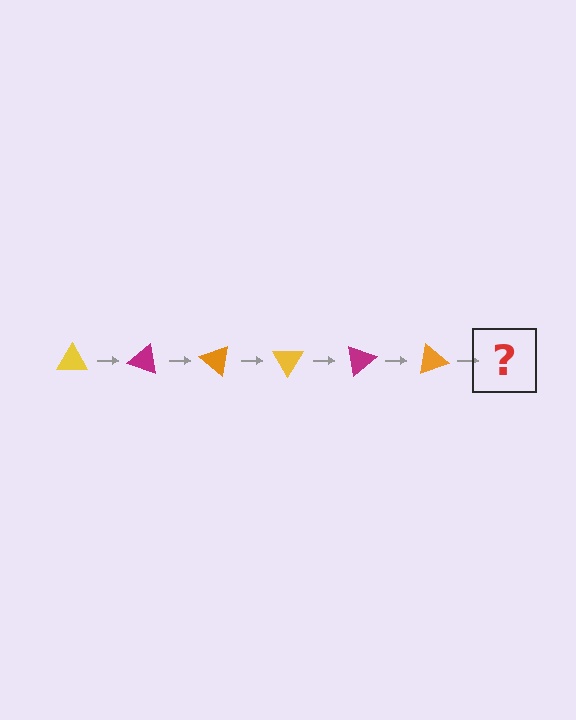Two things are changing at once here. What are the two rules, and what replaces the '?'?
The two rules are that it rotates 20 degrees each step and the color cycles through yellow, magenta, and orange. The '?' should be a yellow triangle, rotated 120 degrees from the start.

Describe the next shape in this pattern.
It should be a yellow triangle, rotated 120 degrees from the start.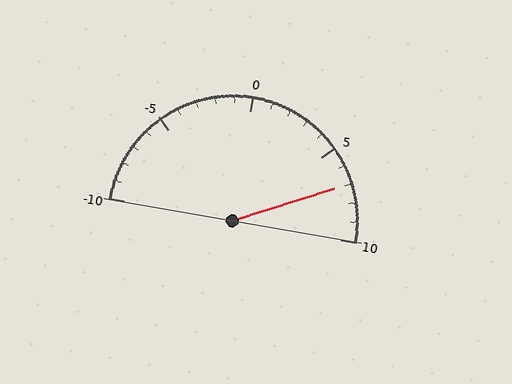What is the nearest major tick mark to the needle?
The nearest major tick mark is 5.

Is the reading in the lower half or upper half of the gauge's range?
The reading is in the upper half of the range (-10 to 10).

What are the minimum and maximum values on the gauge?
The gauge ranges from -10 to 10.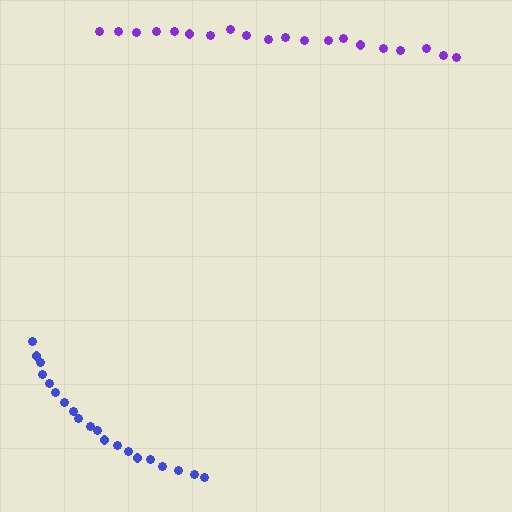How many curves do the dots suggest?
There are 2 distinct paths.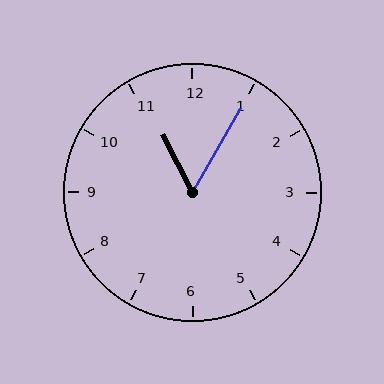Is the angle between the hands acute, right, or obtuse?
It is acute.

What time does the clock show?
11:05.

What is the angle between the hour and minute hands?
Approximately 58 degrees.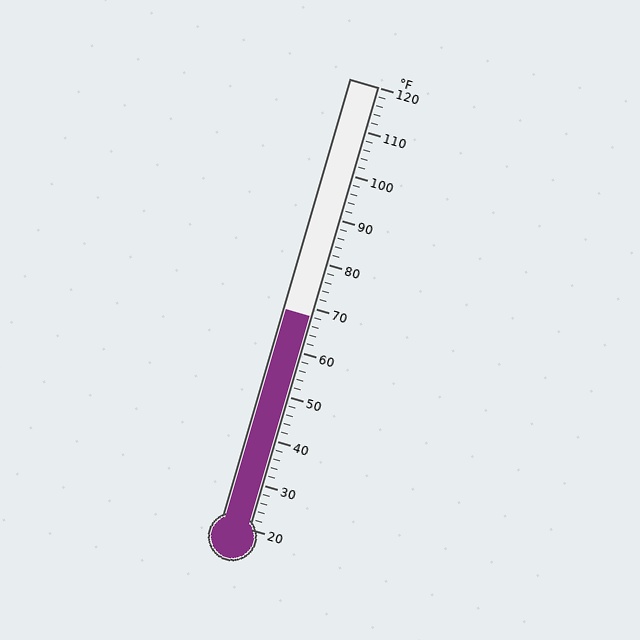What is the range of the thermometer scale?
The thermometer scale ranges from 20°F to 120°F.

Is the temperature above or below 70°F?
The temperature is below 70°F.